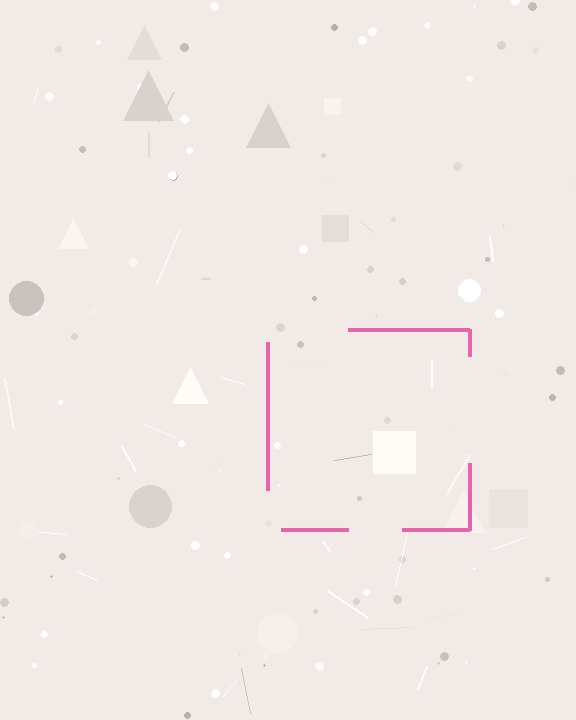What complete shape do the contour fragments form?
The contour fragments form a square.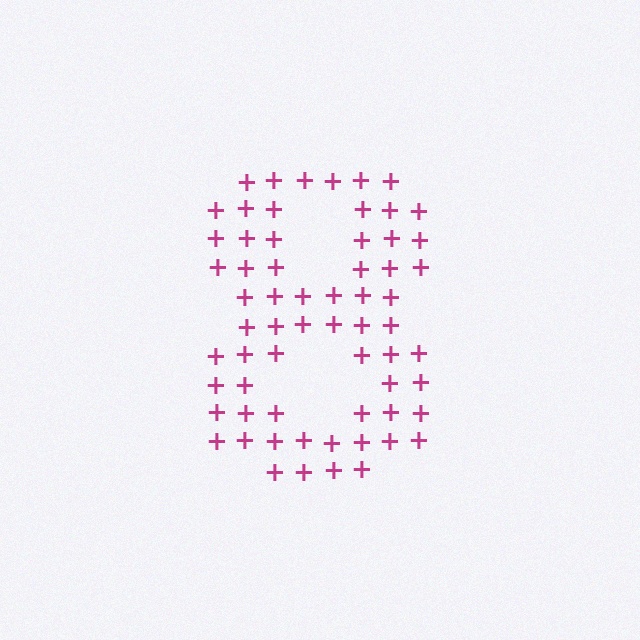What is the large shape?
The large shape is the digit 8.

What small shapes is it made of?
It is made of small plus signs.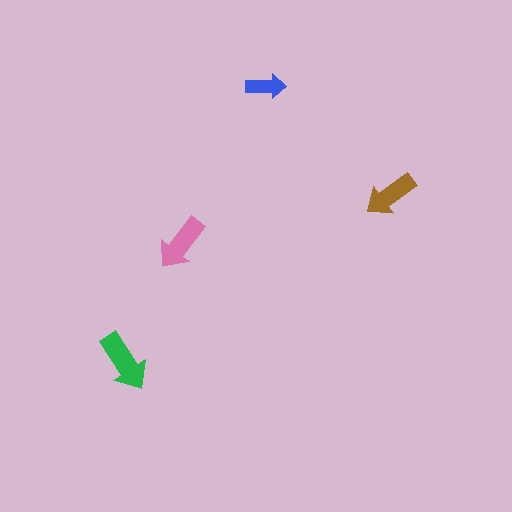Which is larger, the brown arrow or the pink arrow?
The pink one.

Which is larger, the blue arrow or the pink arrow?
The pink one.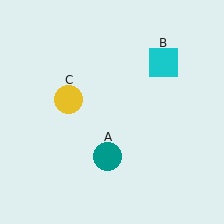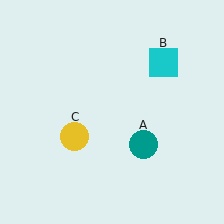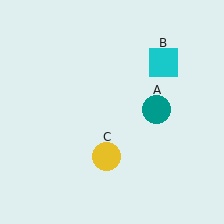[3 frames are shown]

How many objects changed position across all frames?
2 objects changed position: teal circle (object A), yellow circle (object C).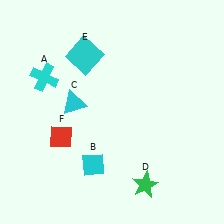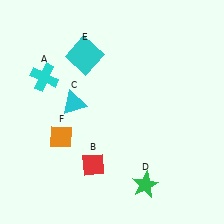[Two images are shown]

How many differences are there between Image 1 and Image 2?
There are 2 differences between the two images.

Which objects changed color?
B changed from cyan to red. F changed from red to orange.